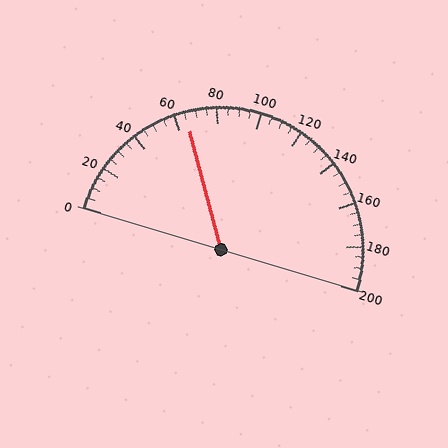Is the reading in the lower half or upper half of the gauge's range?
The reading is in the lower half of the range (0 to 200).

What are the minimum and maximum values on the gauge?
The gauge ranges from 0 to 200.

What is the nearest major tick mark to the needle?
The nearest major tick mark is 60.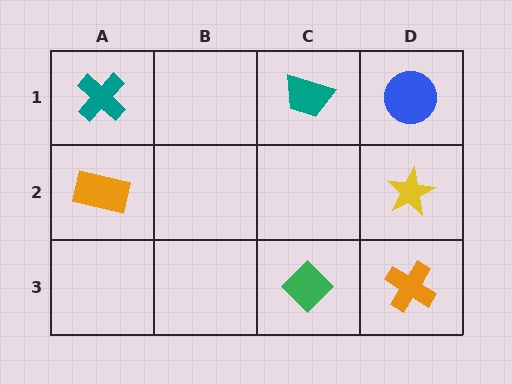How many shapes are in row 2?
2 shapes.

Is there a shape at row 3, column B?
No, that cell is empty.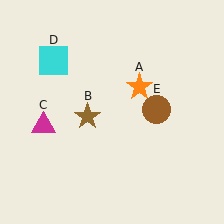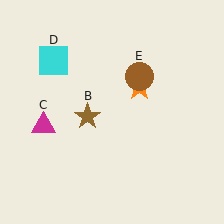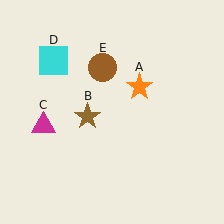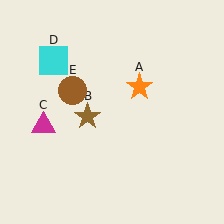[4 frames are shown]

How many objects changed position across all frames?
1 object changed position: brown circle (object E).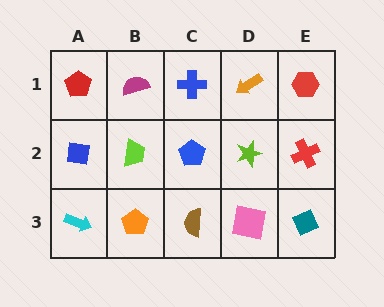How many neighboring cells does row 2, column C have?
4.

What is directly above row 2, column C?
A blue cross.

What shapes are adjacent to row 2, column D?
An orange arrow (row 1, column D), a pink square (row 3, column D), a blue pentagon (row 2, column C), a red cross (row 2, column E).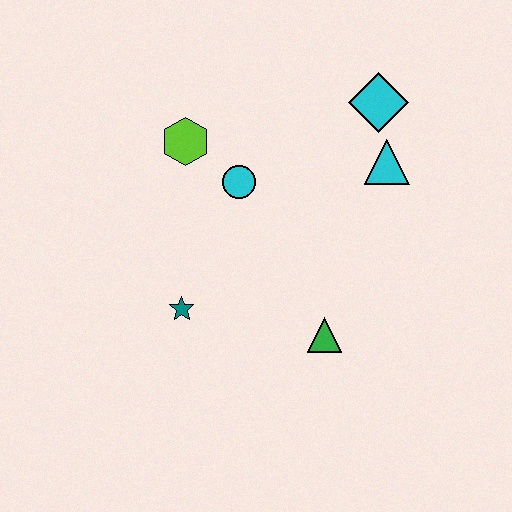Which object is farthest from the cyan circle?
The green triangle is farthest from the cyan circle.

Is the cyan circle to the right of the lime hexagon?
Yes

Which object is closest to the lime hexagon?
The cyan circle is closest to the lime hexagon.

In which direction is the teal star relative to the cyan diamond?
The teal star is below the cyan diamond.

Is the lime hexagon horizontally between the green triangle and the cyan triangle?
No